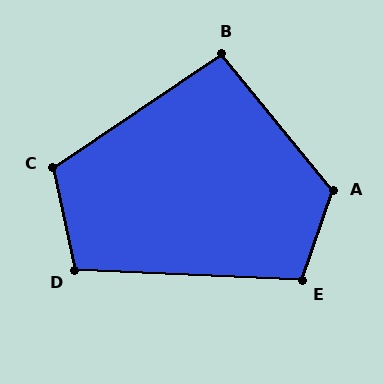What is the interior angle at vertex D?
Approximately 104 degrees (obtuse).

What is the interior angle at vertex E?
Approximately 107 degrees (obtuse).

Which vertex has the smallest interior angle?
B, at approximately 95 degrees.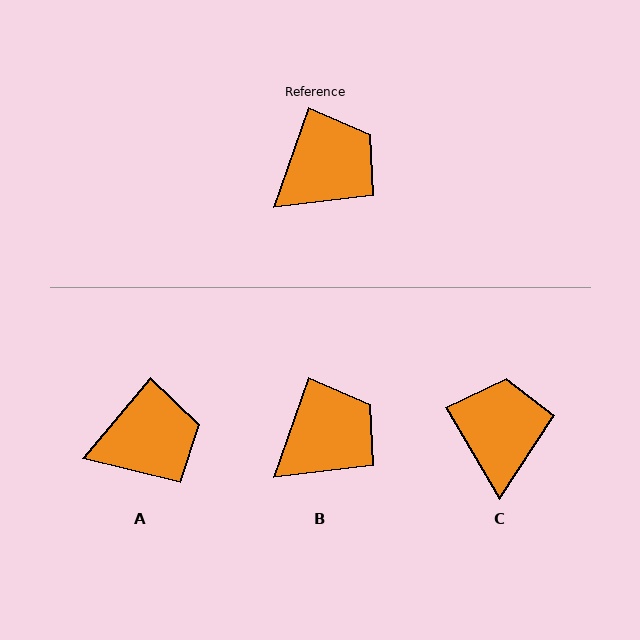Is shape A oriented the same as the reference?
No, it is off by about 20 degrees.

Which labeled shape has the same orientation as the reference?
B.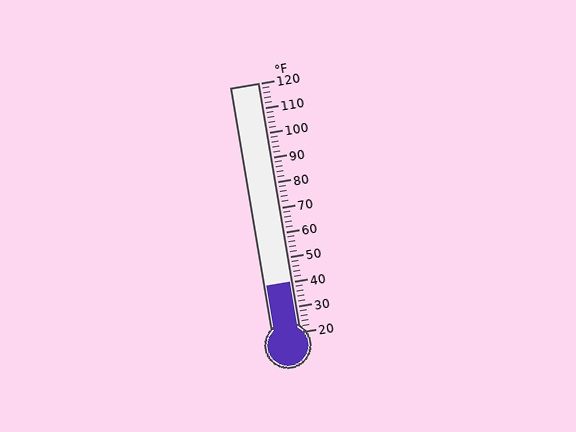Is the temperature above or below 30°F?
The temperature is above 30°F.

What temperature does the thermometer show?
The thermometer shows approximately 40°F.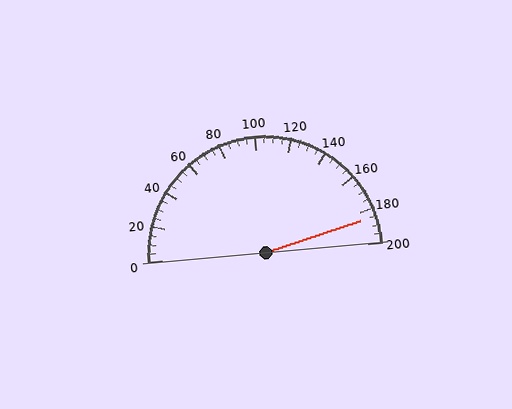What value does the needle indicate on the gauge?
The needle indicates approximately 185.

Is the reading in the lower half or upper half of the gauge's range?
The reading is in the upper half of the range (0 to 200).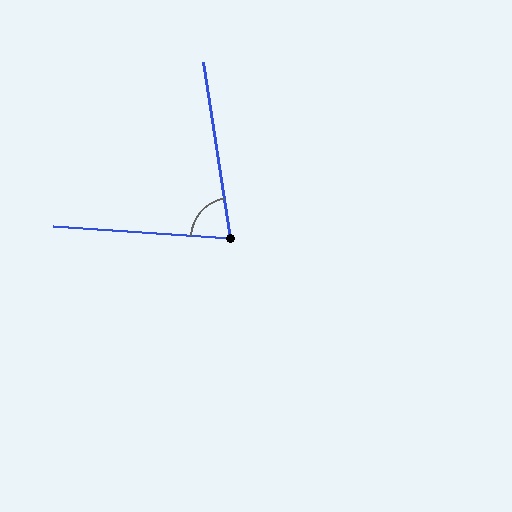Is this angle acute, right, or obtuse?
It is acute.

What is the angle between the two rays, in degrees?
Approximately 77 degrees.